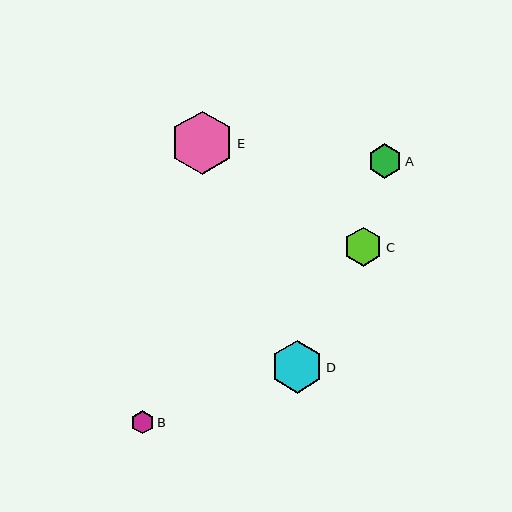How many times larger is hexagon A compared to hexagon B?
Hexagon A is approximately 1.5 times the size of hexagon B.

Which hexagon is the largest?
Hexagon E is the largest with a size of approximately 63 pixels.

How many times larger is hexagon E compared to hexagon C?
Hexagon E is approximately 1.6 times the size of hexagon C.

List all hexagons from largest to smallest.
From largest to smallest: E, D, C, A, B.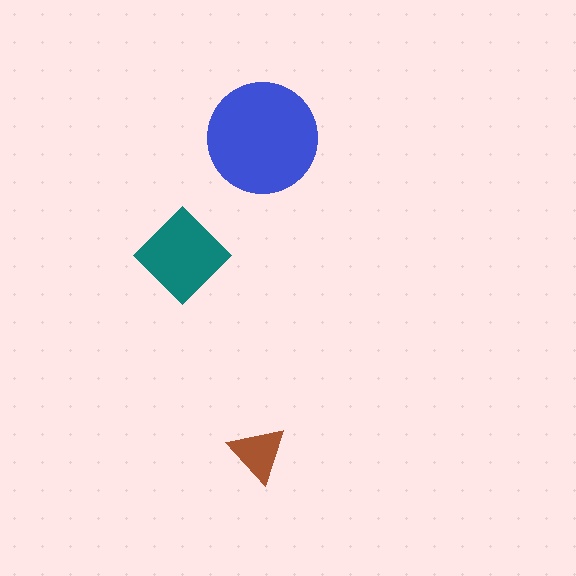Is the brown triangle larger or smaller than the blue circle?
Smaller.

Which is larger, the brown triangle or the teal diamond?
The teal diamond.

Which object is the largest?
The blue circle.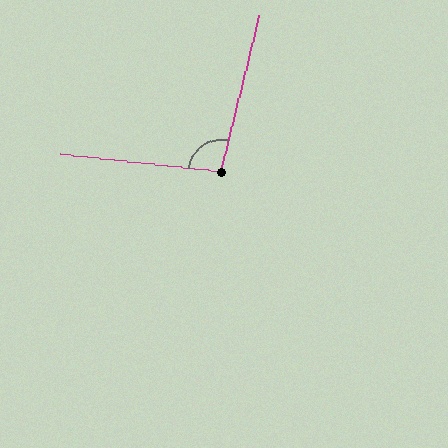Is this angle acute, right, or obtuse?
It is obtuse.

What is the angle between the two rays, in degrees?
Approximately 98 degrees.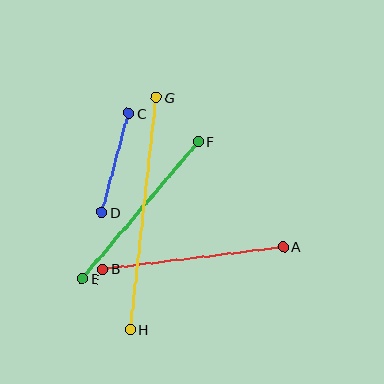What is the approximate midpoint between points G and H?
The midpoint is at approximately (143, 214) pixels.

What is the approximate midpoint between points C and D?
The midpoint is at approximately (115, 163) pixels.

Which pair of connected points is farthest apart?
Points G and H are farthest apart.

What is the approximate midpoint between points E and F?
The midpoint is at approximately (140, 210) pixels.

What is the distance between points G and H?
The distance is approximately 234 pixels.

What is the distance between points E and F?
The distance is approximately 179 pixels.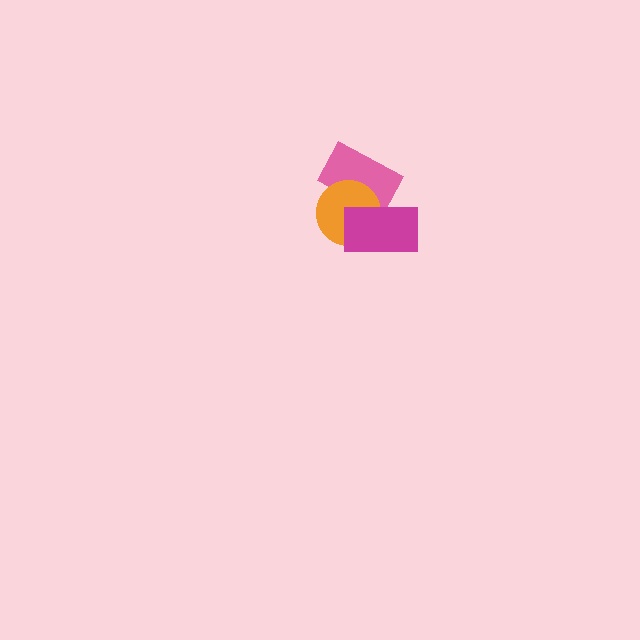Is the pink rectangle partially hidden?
Yes, it is partially covered by another shape.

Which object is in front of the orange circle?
The magenta rectangle is in front of the orange circle.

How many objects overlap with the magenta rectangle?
2 objects overlap with the magenta rectangle.